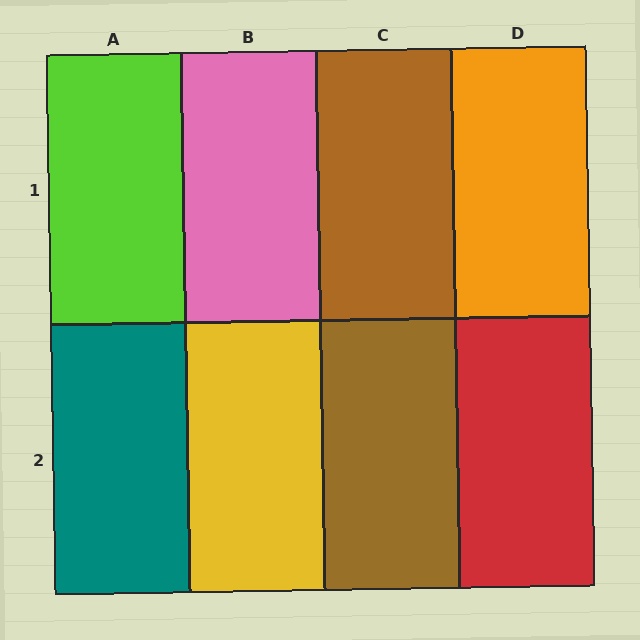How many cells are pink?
1 cell is pink.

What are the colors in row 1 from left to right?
Lime, pink, brown, orange.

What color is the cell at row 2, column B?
Yellow.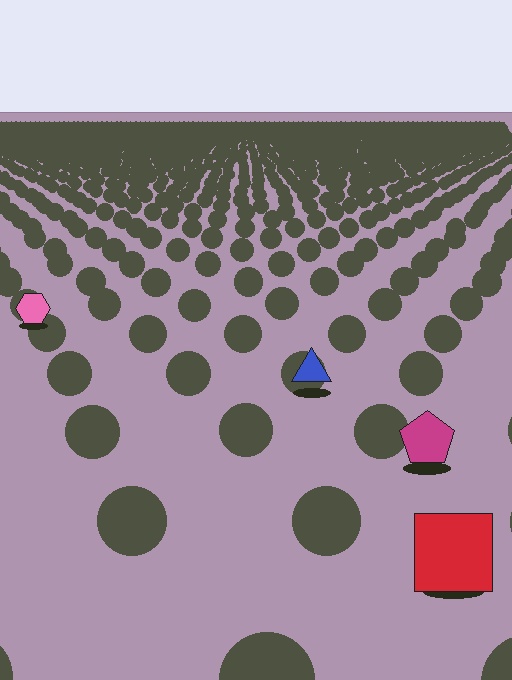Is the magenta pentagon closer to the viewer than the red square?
No. The red square is closer — you can tell from the texture gradient: the ground texture is coarser near it.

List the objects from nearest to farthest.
From nearest to farthest: the red square, the magenta pentagon, the blue triangle, the pink hexagon.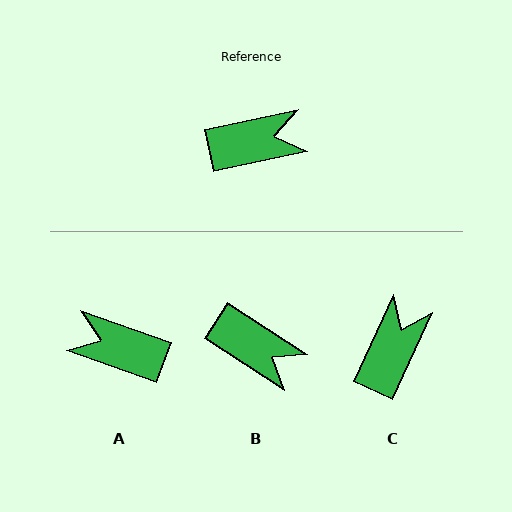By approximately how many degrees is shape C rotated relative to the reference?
Approximately 53 degrees counter-clockwise.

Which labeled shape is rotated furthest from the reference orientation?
A, about 148 degrees away.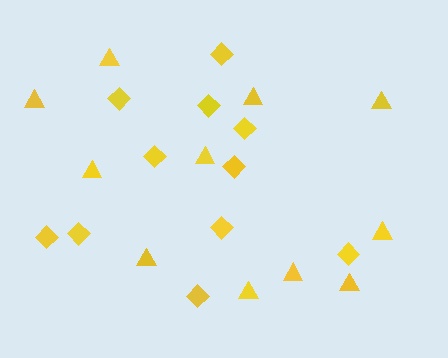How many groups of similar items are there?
There are 2 groups: one group of diamonds (11) and one group of triangles (11).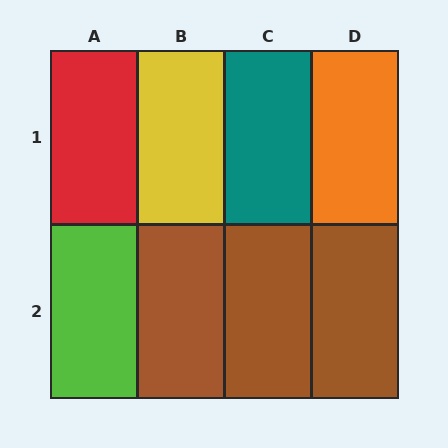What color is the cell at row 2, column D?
Brown.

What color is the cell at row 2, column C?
Brown.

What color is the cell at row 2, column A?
Lime.